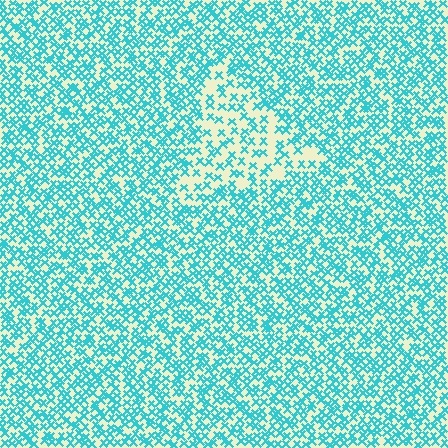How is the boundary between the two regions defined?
The boundary is defined by a change in element density (approximately 1.9x ratio). All elements are the same color, size, and shape.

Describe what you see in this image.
The image contains small cyan elements arranged at two different densities. A triangle-shaped region is visible where the elements are less densely packed than the surrounding area.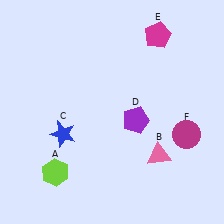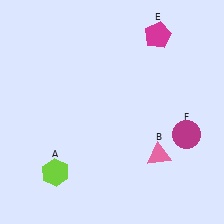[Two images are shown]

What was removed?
The blue star (C), the purple pentagon (D) were removed in Image 2.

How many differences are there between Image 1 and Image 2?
There are 2 differences between the two images.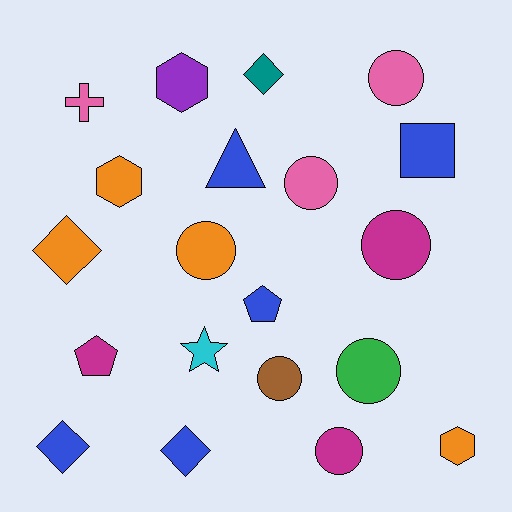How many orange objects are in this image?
There are 4 orange objects.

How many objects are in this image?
There are 20 objects.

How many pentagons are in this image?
There are 2 pentagons.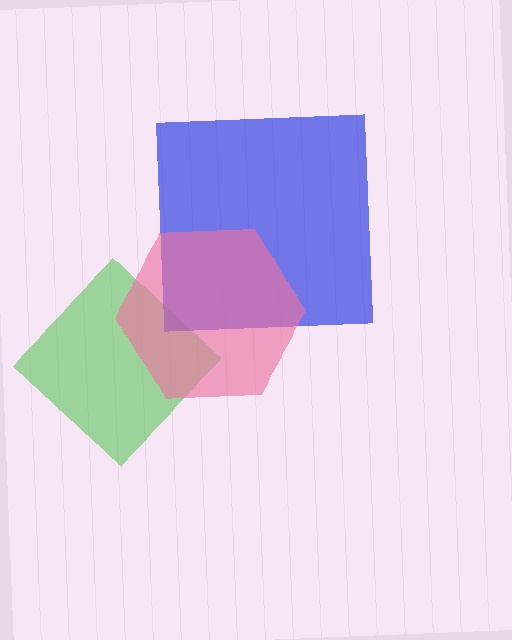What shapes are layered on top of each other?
The layered shapes are: a green diamond, a blue square, a pink hexagon.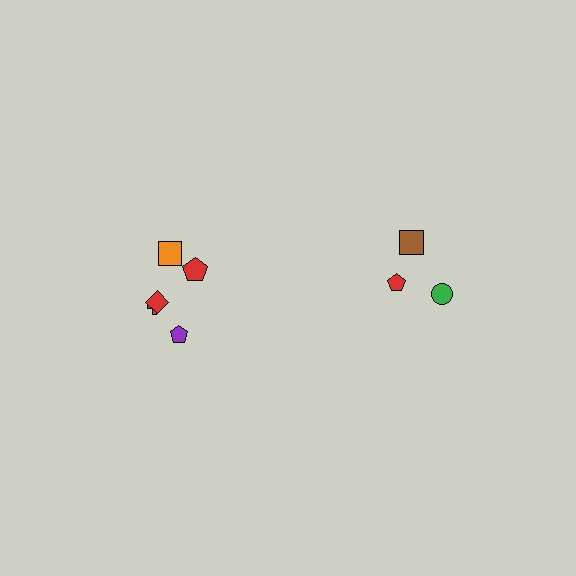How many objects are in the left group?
There are 5 objects.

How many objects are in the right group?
There are 3 objects.